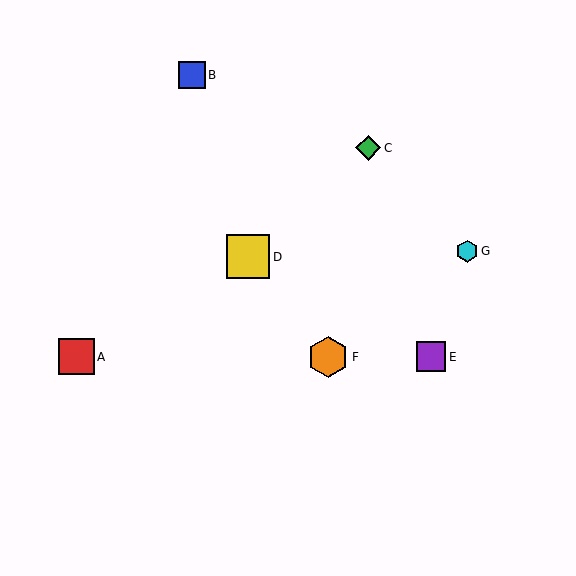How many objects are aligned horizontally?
3 objects (A, E, F) are aligned horizontally.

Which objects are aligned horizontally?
Objects A, E, F are aligned horizontally.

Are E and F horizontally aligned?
Yes, both are at y≈357.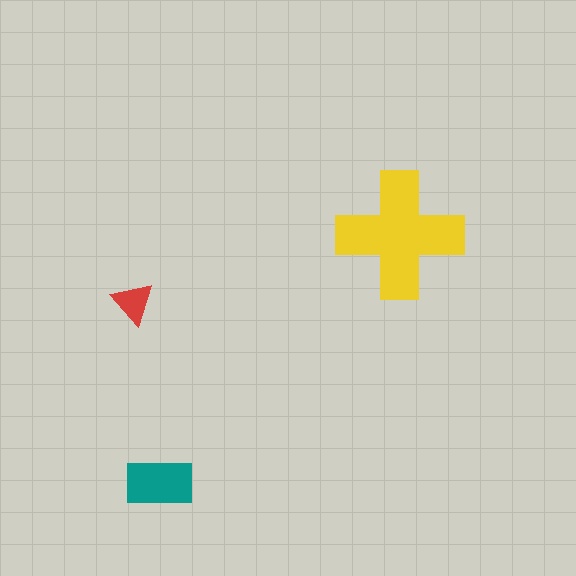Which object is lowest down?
The teal rectangle is bottommost.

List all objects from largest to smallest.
The yellow cross, the teal rectangle, the red triangle.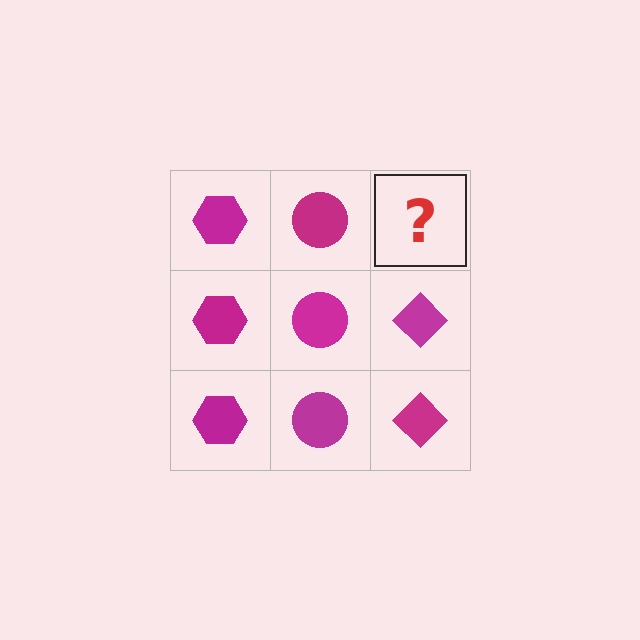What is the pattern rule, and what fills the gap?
The rule is that each column has a consistent shape. The gap should be filled with a magenta diamond.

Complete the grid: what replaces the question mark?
The question mark should be replaced with a magenta diamond.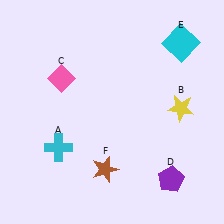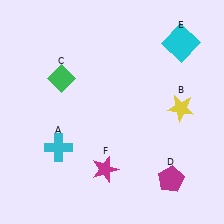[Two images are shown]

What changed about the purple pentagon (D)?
In Image 1, D is purple. In Image 2, it changed to magenta.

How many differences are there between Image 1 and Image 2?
There are 3 differences between the two images.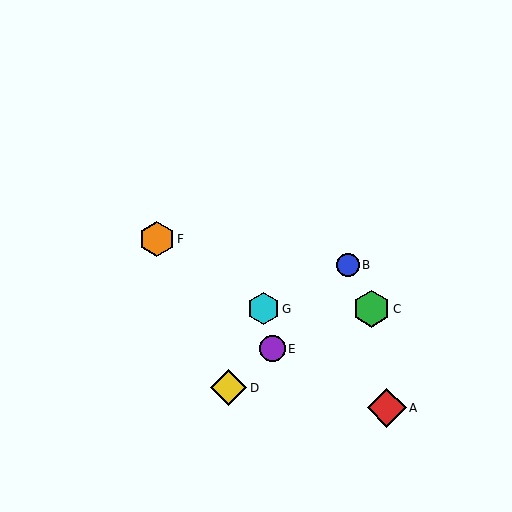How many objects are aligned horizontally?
2 objects (C, G) are aligned horizontally.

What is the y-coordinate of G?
Object G is at y≈309.